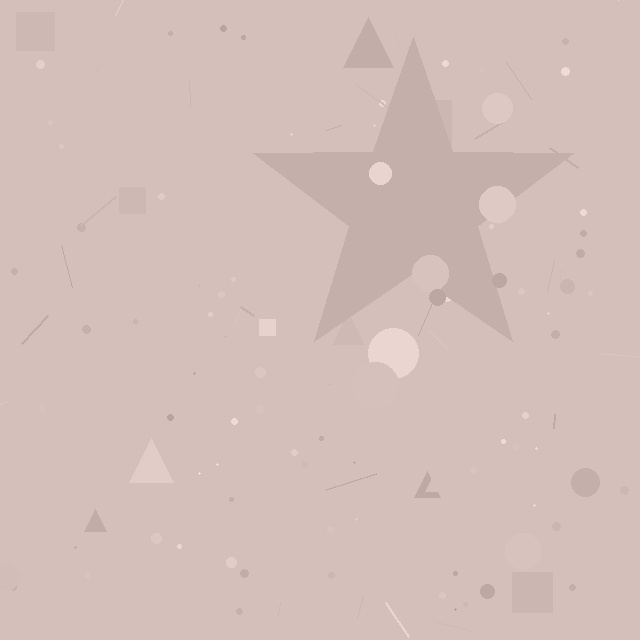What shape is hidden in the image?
A star is hidden in the image.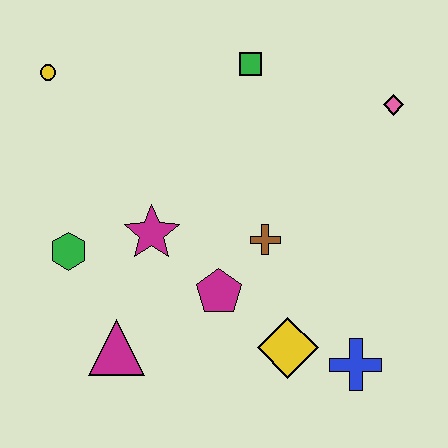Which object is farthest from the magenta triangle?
The pink diamond is farthest from the magenta triangle.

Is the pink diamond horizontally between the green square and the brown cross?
No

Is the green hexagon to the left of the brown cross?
Yes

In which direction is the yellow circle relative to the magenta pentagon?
The yellow circle is above the magenta pentagon.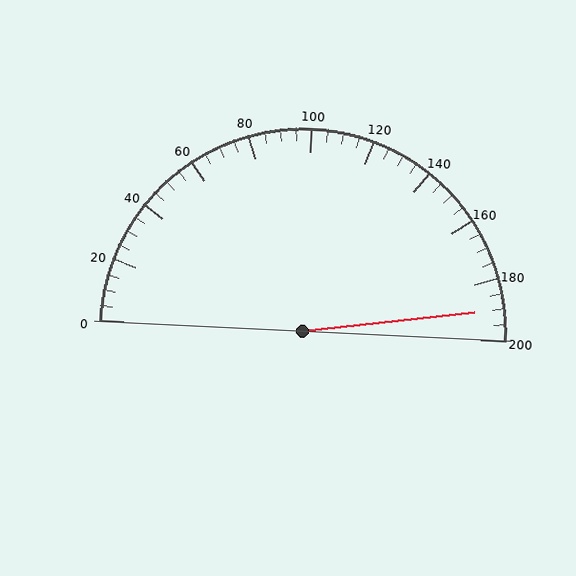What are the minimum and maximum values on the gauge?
The gauge ranges from 0 to 200.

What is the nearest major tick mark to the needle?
The nearest major tick mark is 200.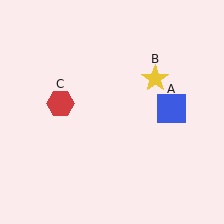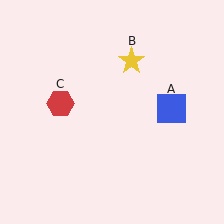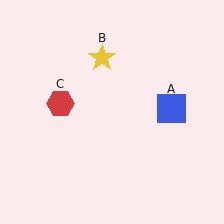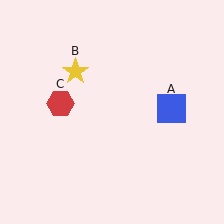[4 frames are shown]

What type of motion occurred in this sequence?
The yellow star (object B) rotated counterclockwise around the center of the scene.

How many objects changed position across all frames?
1 object changed position: yellow star (object B).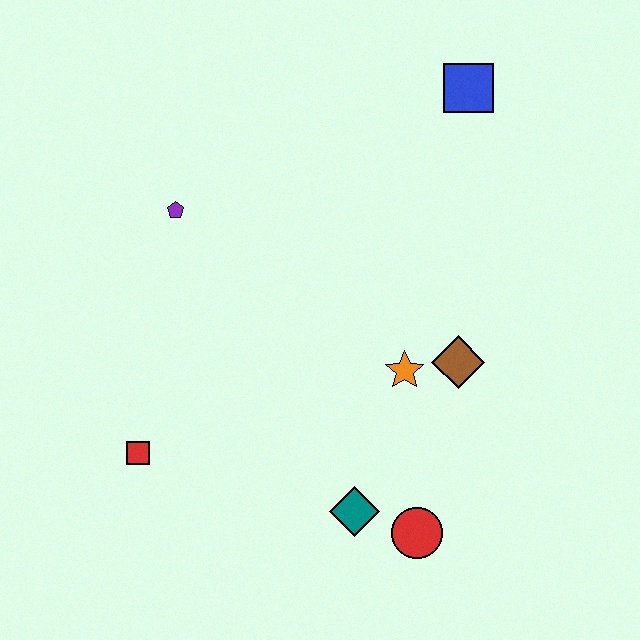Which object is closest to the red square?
The teal diamond is closest to the red square.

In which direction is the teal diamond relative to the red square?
The teal diamond is to the right of the red square.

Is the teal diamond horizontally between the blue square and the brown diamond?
No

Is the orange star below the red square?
No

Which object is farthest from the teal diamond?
The blue square is farthest from the teal diamond.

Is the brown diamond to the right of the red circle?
Yes